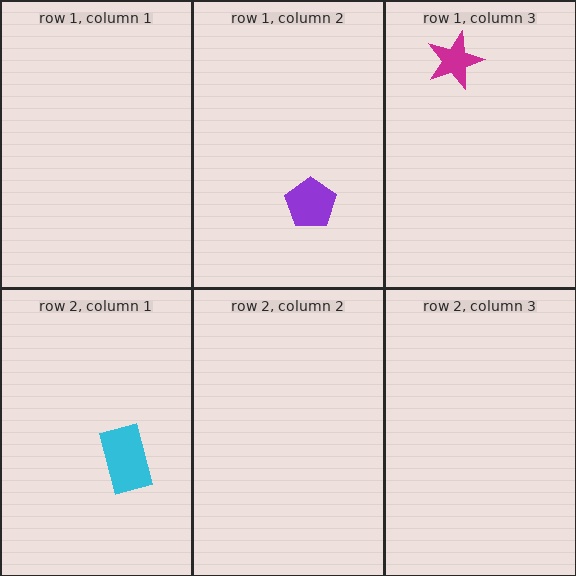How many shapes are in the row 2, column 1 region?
1.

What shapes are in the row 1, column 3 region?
The magenta star.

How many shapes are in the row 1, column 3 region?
1.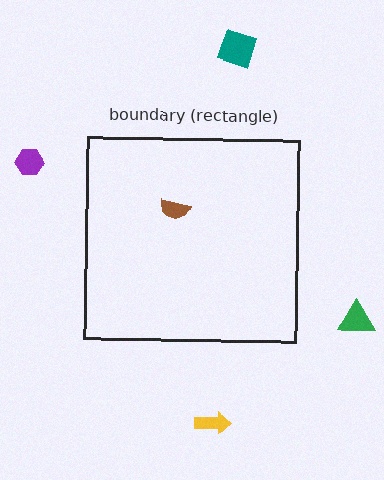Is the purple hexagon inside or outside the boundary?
Outside.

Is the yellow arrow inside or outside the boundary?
Outside.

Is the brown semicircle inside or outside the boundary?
Inside.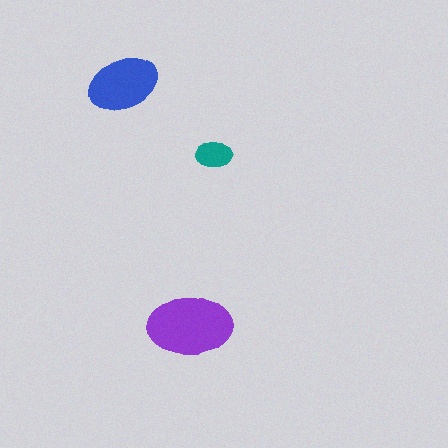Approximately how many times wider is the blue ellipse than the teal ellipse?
About 2 times wider.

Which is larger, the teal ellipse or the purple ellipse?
The purple one.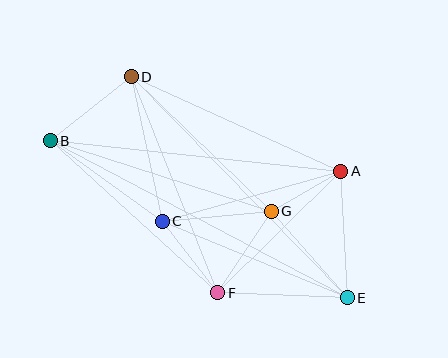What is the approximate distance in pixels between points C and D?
The distance between C and D is approximately 148 pixels.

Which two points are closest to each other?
Points A and G are closest to each other.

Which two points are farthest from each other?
Points B and E are farthest from each other.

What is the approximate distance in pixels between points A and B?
The distance between A and B is approximately 292 pixels.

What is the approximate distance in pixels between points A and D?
The distance between A and D is approximately 230 pixels.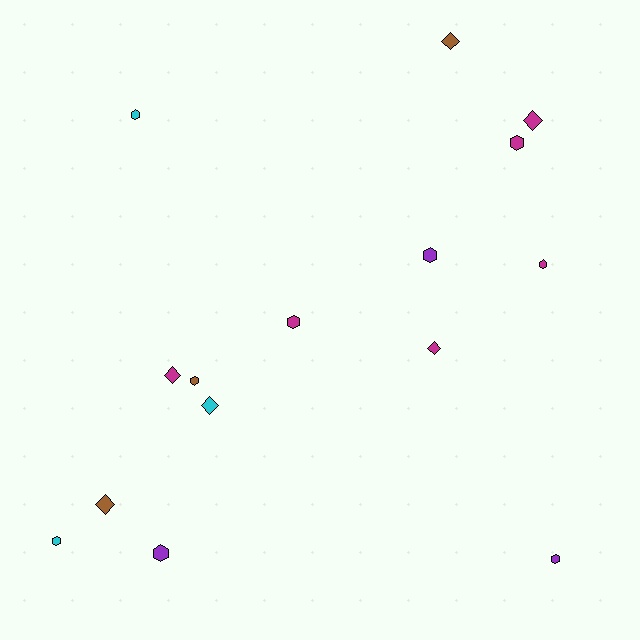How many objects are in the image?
There are 15 objects.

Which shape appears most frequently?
Hexagon, with 9 objects.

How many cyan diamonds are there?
There is 1 cyan diamond.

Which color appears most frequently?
Magenta, with 6 objects.